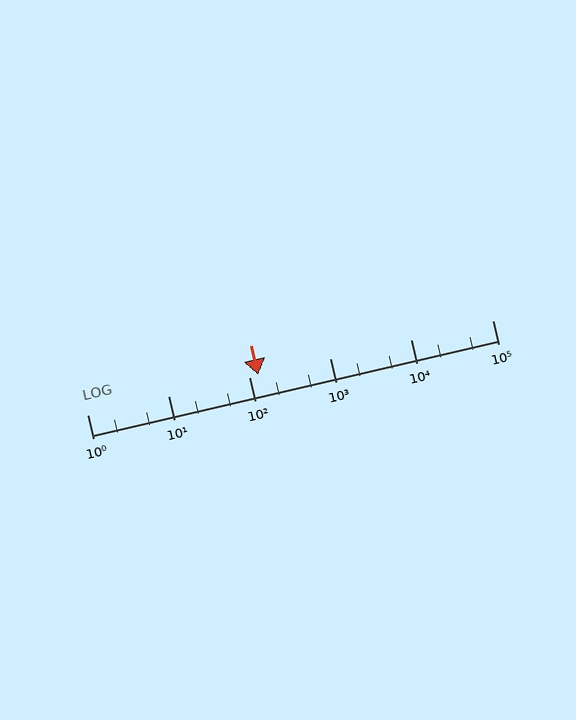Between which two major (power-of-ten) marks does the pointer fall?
The pointer is between 100 and 1000.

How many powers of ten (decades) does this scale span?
The scale spans 5 decades, from 1 to 100000.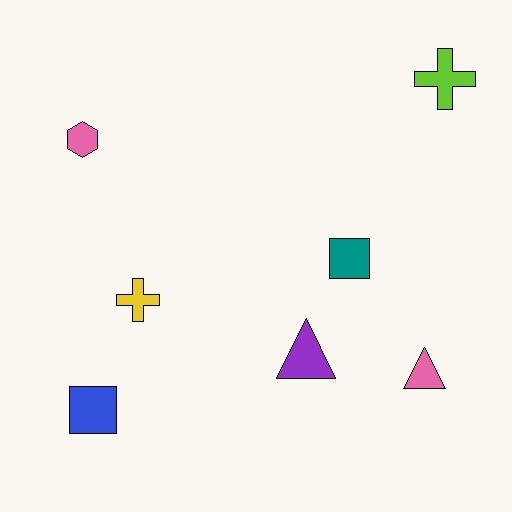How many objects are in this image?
There are 7 objects.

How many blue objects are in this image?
There is 1 blue object.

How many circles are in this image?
There are no circles.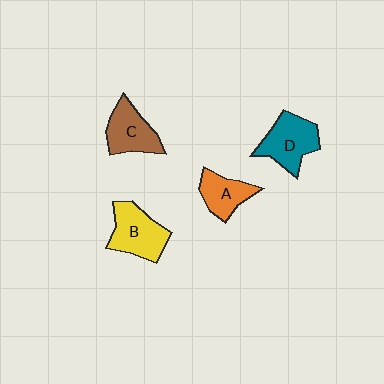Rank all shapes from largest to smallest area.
From largest to smallest: B (yellow), D (teal), C (brown), A (orange).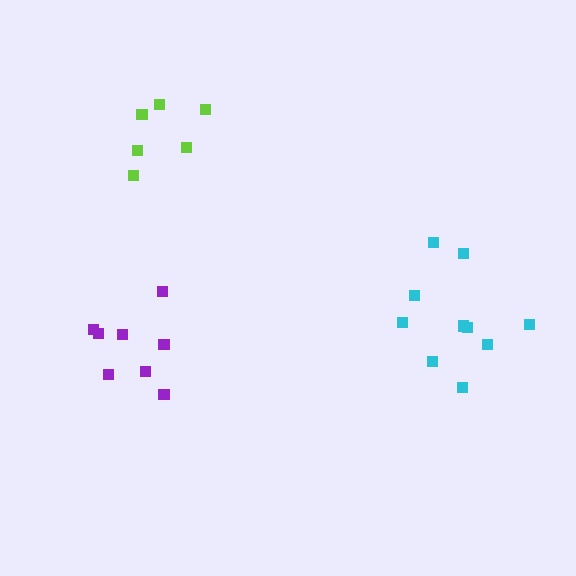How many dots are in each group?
Group 1: 8 dots, Group 2: 6 dots, Group 3: 11 dots (25 total).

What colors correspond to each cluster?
The clusters are colored: purple, lime, cyan.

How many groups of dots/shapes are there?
There are 3 groups.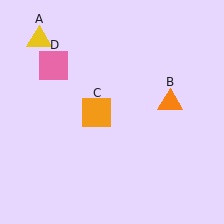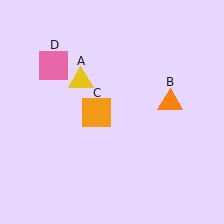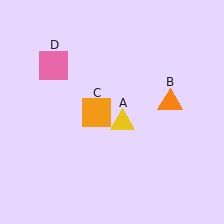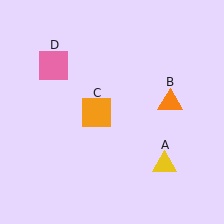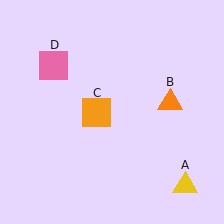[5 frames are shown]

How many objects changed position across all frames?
1 object changed position: yellow triangle (object A).